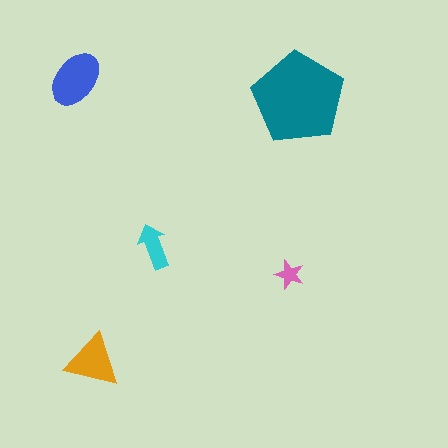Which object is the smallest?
The pink star.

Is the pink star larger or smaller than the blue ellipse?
Smaller.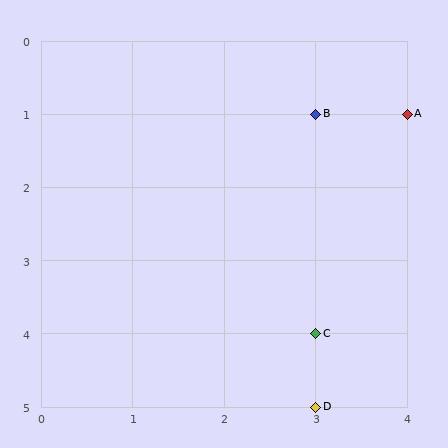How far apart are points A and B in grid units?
Points A and B are 1 column apart.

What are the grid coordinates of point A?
Point A is at grid coordinates (4, 1).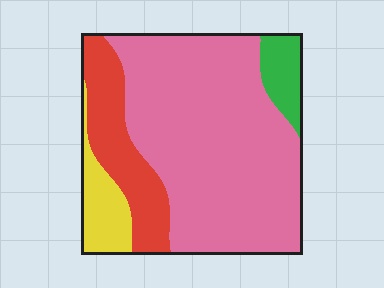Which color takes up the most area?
Pink, at roughly 65%.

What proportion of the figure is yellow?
Yellow covers 9% of the figure.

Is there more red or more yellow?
Red.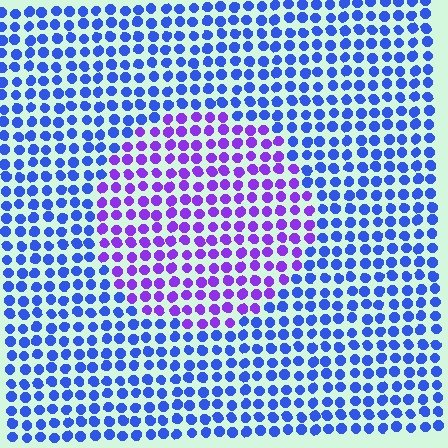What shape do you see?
I see a circle.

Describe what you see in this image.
The image is filled with small blue elements in a uniform arrangement. A circle-shaped region is visible where the elements are tinted to a slightly different hue, forming a subtle color boundary.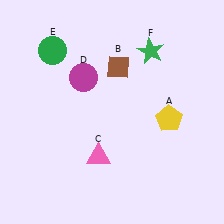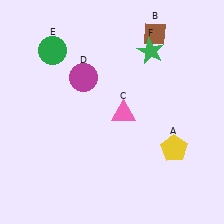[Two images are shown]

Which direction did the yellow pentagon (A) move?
The yellow pentagon (A) moved down.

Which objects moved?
The objects that moved are: the yellow pentagon (A), the brown diamond (B), the pink triangle (C).